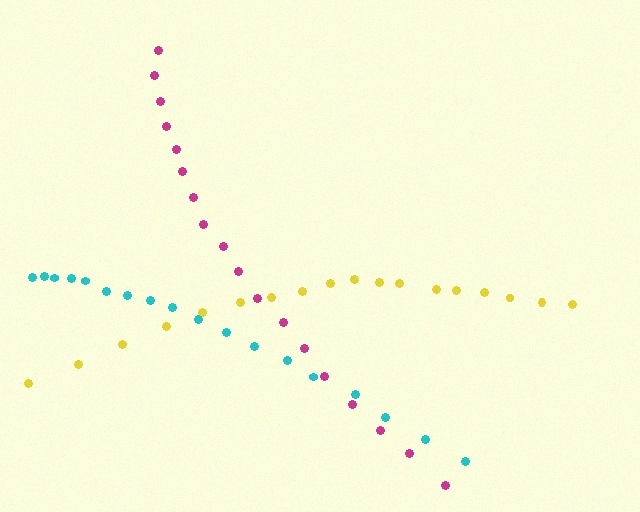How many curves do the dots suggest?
There are 3 distinct paths.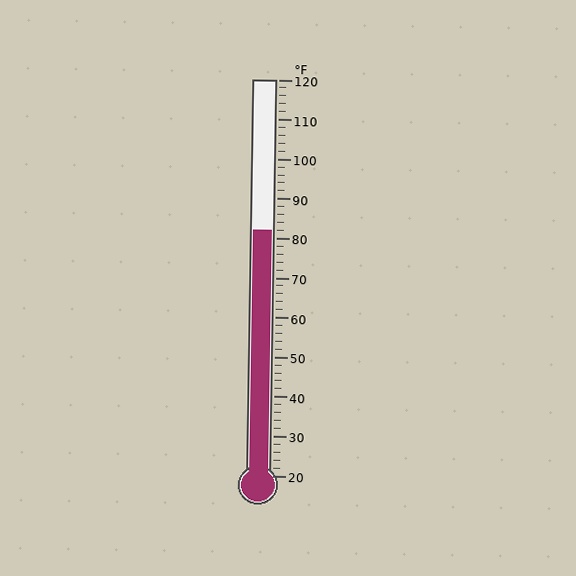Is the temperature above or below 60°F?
The temperature is above 60°F.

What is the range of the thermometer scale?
The thermometer scale ranges from 20°F to 120°F.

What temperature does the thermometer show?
The thermometer shows approximately 82°F.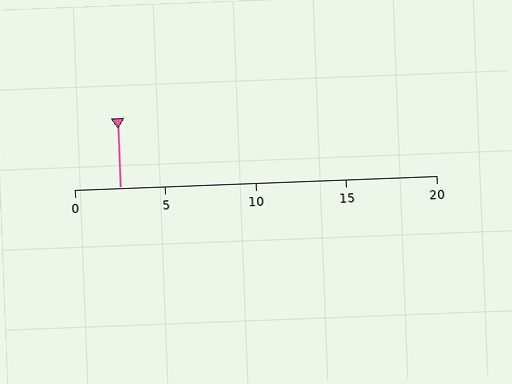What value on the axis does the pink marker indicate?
The marker indicates approximately 2.5.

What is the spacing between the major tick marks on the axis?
The major ticks are spaced 5 apart.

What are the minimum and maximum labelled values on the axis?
The axis runs from 0 to 20.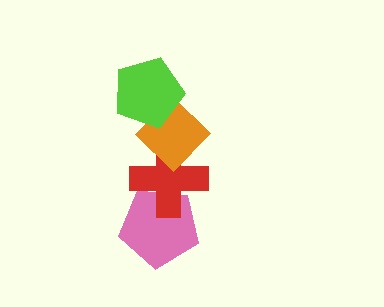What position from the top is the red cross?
The red cross is 3rd from the top.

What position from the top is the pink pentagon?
The pink pentagon is 4th from the top.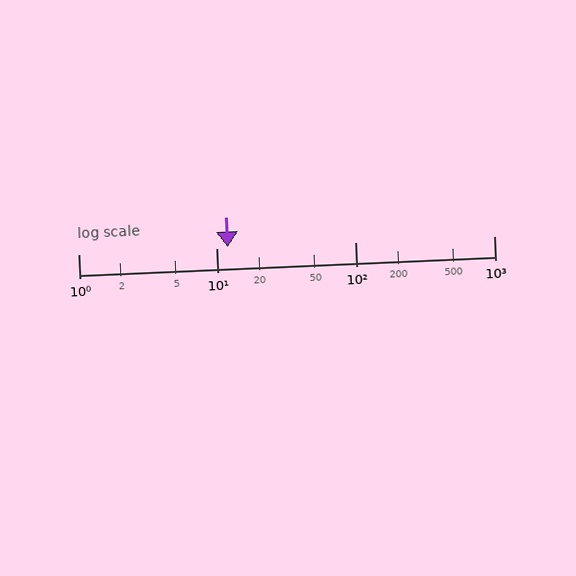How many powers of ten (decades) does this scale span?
The scale spans 3 decades, from 1 to 1000.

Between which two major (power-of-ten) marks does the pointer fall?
The pointer is between 10 and 100.